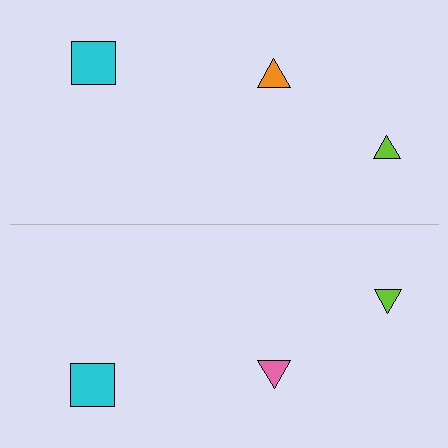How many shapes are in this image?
There are 6 shapes in this image.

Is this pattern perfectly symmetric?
No, the pattern is not perfectly symmetric. The pink triangle on the bottom side breaks the symmetry — its mirror counterpart is orange.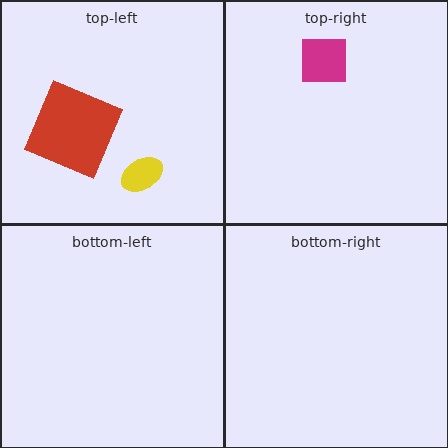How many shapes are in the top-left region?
2.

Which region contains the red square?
The top-left region.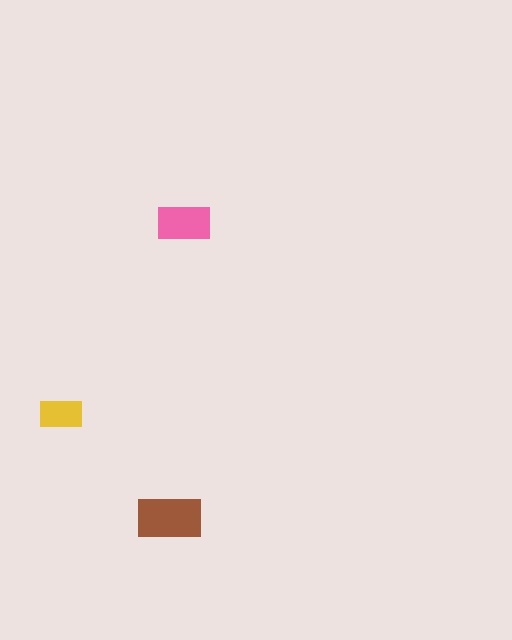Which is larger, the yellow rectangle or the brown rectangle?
The brown one.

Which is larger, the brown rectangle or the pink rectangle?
The brown one.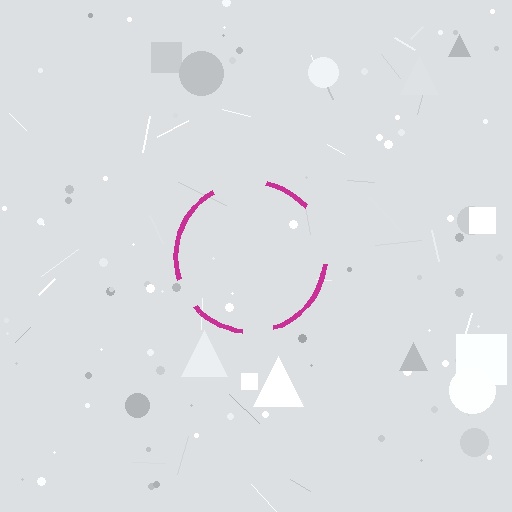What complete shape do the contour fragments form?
The contour fragments form a circle.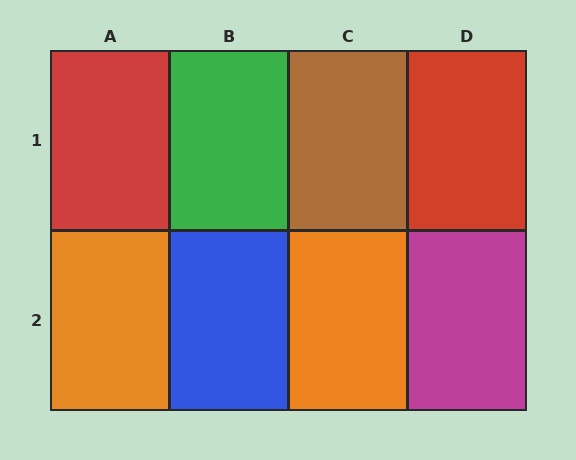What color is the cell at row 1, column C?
Brown.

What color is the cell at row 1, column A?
Red.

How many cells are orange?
2 cells are orange.